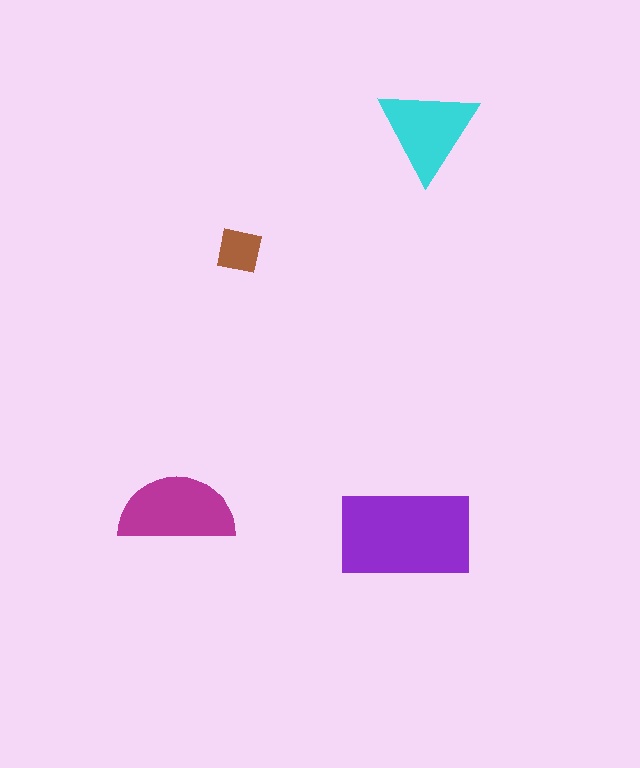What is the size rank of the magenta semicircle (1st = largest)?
2nd.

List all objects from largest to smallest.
The purple rectangle, the magenta semicircle, the cyan triangle, the brown square.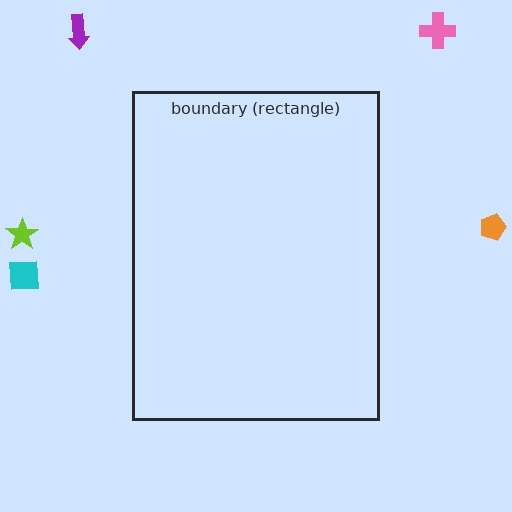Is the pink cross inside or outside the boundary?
Outside.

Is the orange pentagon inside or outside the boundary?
Outside.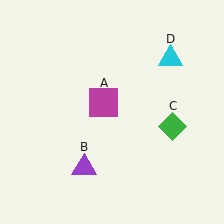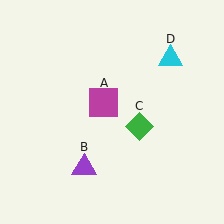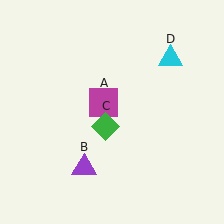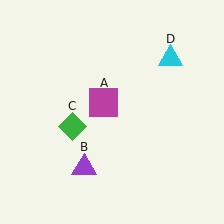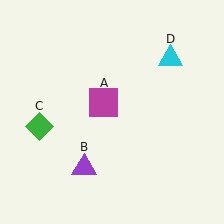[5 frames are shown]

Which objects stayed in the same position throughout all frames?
Magenta square (object A) and purple triangle (object B) and cyan triangle (object D) remained stationary.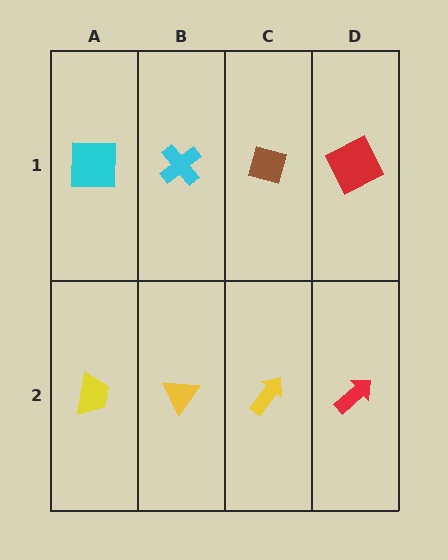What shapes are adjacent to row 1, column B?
A yellow triangle (row 2, column B), a cyan square (row 1, column A), a brown diamond (row 1, column C).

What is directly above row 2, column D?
A red square.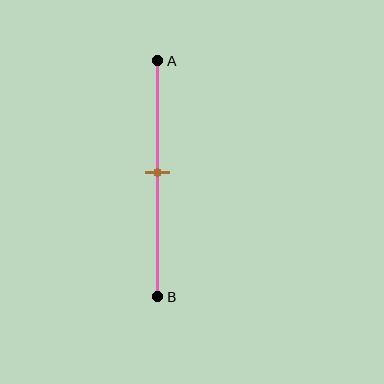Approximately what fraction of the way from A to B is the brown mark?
The brown mark is approximately 50% of the way from A to B.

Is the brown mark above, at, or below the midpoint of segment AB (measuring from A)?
The brown mark is approximately at the midpoint of segment AB.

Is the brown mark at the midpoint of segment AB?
Yes, the mark is approximately at the midpoint.